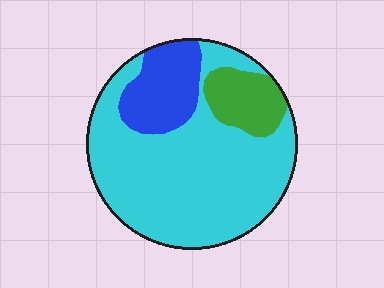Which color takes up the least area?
Green, at roughly 10%.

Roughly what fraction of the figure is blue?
Blue covers 17% of the figure.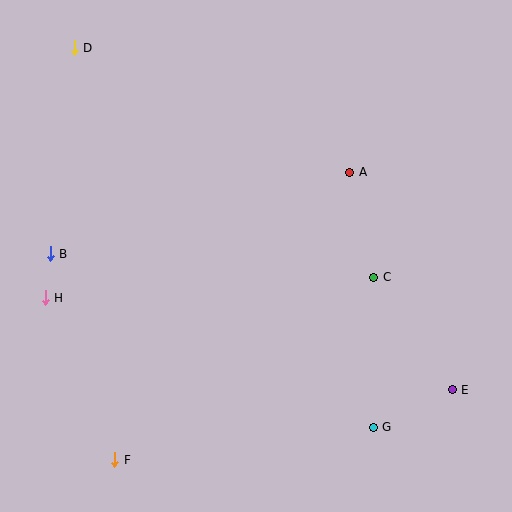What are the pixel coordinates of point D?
Point D is at (74, 48).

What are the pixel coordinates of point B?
Point B is at (50, 254).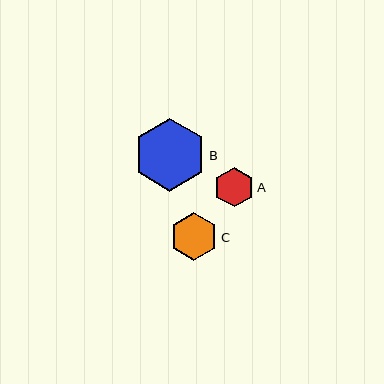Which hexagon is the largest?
Hexagon B is the largest with a size of approximately 73 pixels.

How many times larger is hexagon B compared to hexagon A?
Hexagon B is approximately 1.8 times the size of hexagon A.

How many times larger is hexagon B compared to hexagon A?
Hexagon B is approximately 1.8 times the size of hexagon A.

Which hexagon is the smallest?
Hexagon A is the smallest with a size of approximately 40 pixels.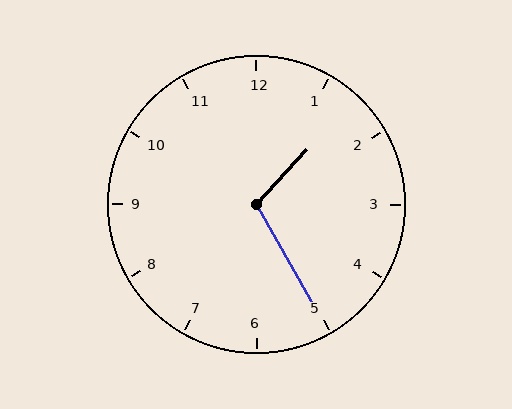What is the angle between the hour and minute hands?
Approximately 108 degrees.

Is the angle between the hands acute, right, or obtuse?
It is obtuse.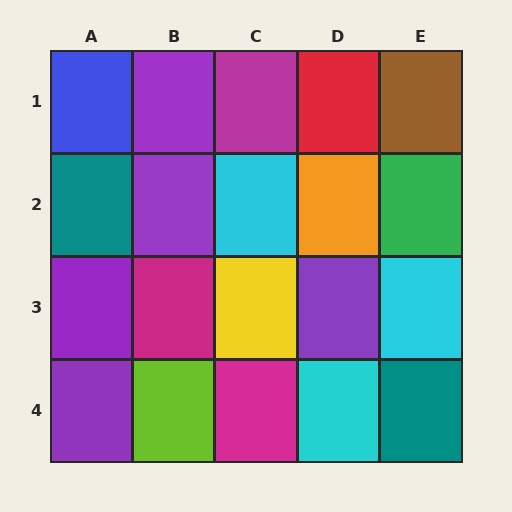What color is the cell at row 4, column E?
Teal.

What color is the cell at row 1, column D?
Red.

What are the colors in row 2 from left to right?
Teal, purple, cyan, orange, green.